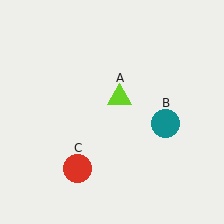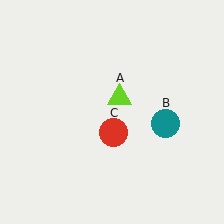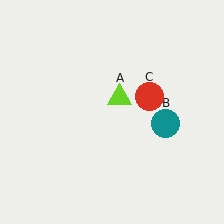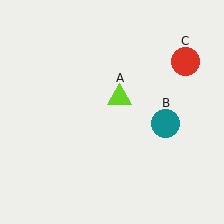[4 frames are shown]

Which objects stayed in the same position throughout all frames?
Lime triangle (object A) and teal circle (object B) remained stationary.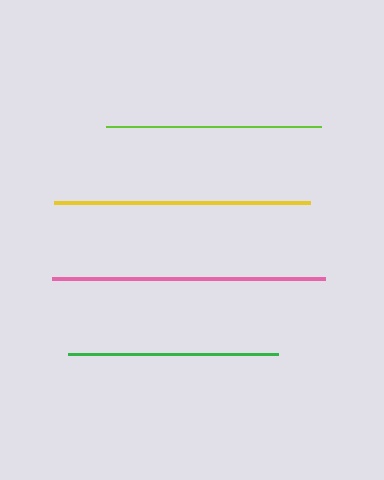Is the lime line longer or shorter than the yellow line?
The yellow line is longer than the lime line.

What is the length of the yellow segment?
The yellow segment is approximately 255 pixels long.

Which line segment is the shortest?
The green line is the shortest at approximately 210 pixels.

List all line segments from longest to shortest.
From longest to shortest: pink, yellow, lime, green.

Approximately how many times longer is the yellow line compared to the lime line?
The yellow line is approximately 1.2 times the length of the lime line.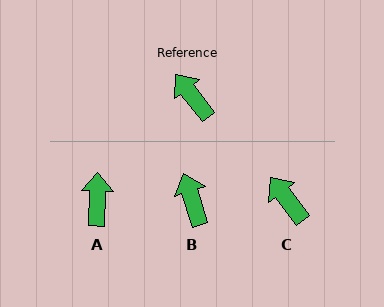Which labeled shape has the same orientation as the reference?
C.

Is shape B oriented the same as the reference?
No, it is off by about 20 degrees.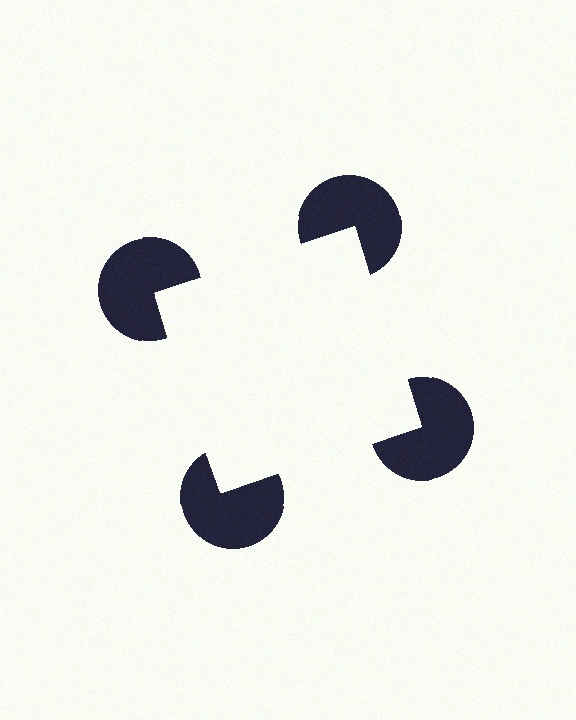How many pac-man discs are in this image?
There are 4 — one at each vertex of the illusory square.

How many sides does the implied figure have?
4 sides.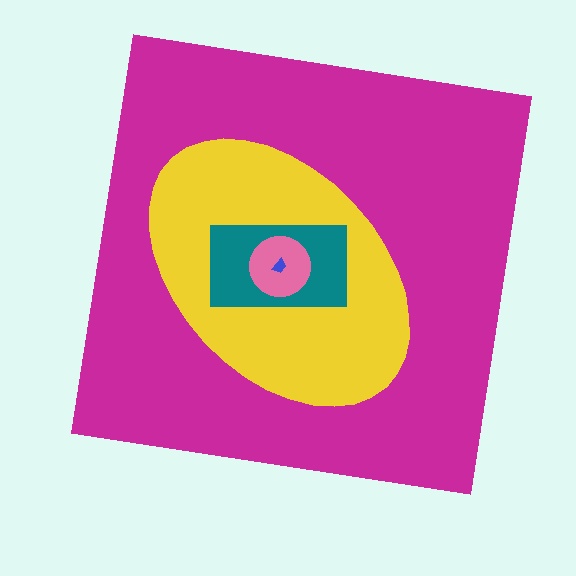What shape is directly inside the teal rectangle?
The pink circle.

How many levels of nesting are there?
5.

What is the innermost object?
The blue trapezoid.